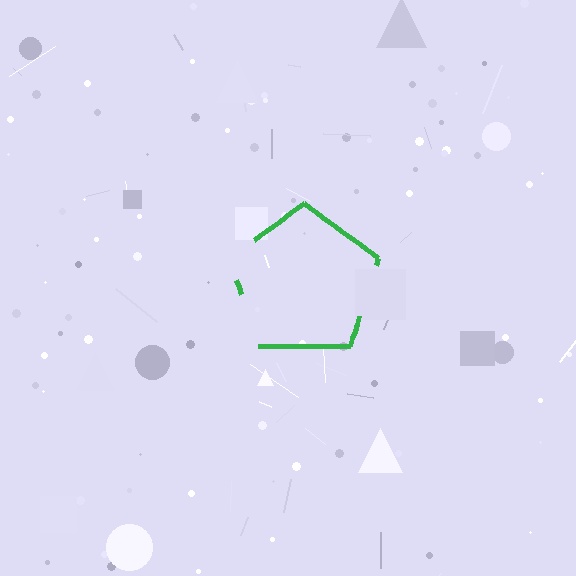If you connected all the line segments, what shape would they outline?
They would outline a pentagon.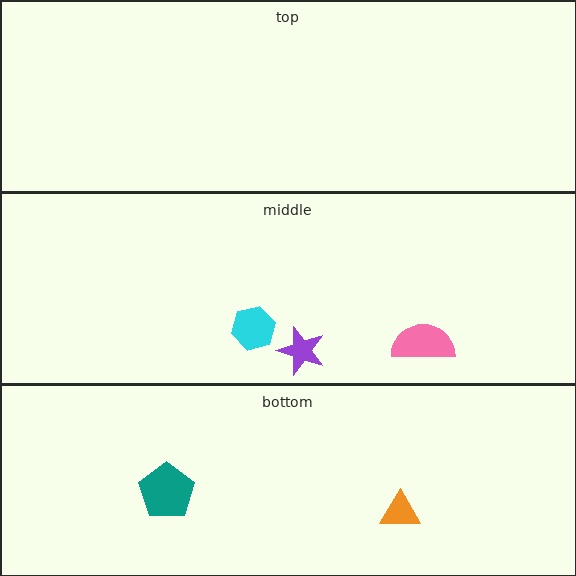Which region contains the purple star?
The middle region.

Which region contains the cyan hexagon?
The middle region.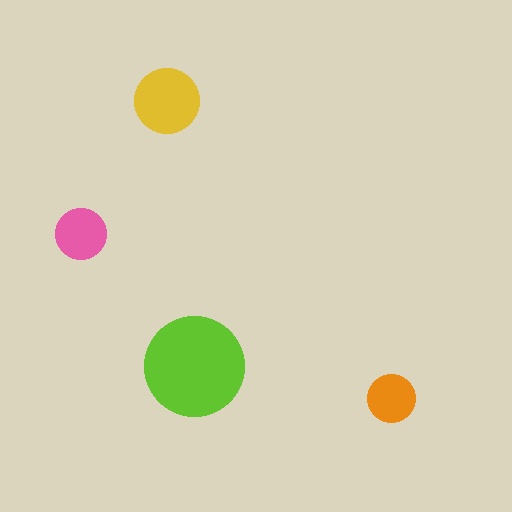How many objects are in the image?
There are 4 objects in the image.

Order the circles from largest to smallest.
the lime one, the yellow one, the pink one, the orange one.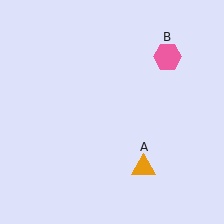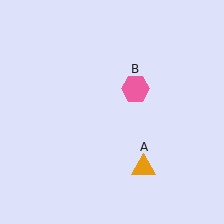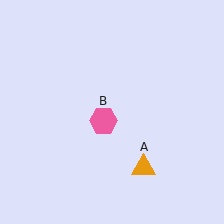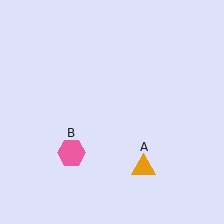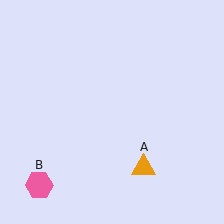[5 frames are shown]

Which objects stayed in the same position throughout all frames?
Orange triangle (object A) remained stationary.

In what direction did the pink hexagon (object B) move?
The pink hexagon (object B) moved down and to the left.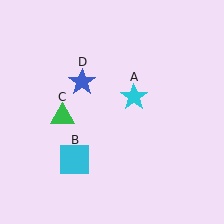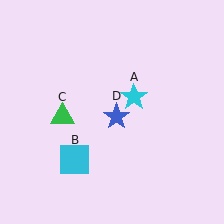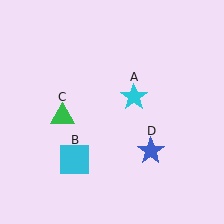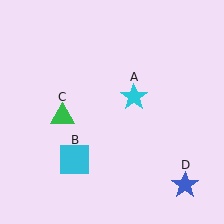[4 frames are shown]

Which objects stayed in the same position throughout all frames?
Cyan star (object A) and cyan square (object B) and green triangle (object C) remained stationary.